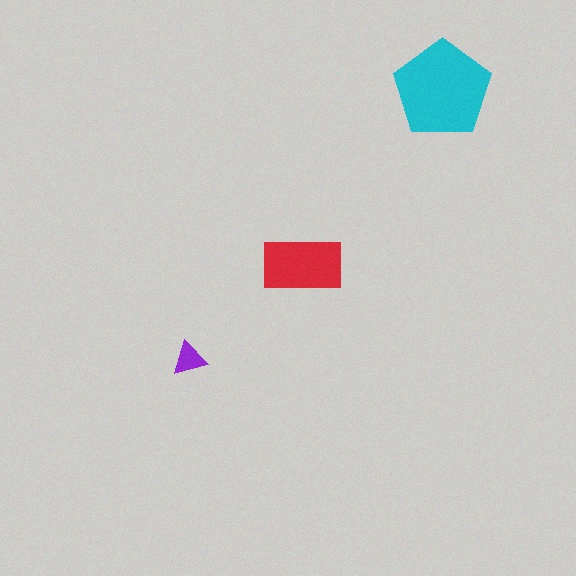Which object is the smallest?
The purple triangle.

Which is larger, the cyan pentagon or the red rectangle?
The cyan pentagon.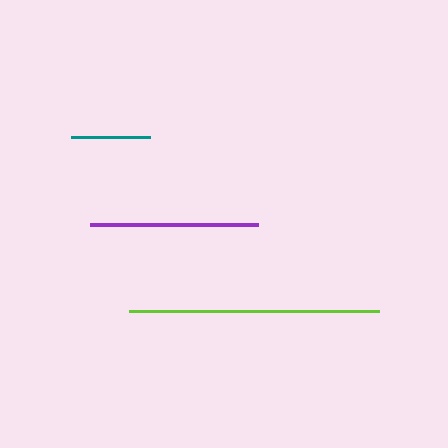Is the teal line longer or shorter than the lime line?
The lime line is longer than the teal line.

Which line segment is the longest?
The lime line is the longest at approximately 250 pixels.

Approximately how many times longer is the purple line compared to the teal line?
The purple line is approximately 2.1 times the length of the teal line.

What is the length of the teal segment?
The teal segment is approximately 78 pixels long.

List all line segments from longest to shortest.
From longest to shortest: lime, purple, teal.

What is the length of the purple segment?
The purple segment is approximately 168 pixels long.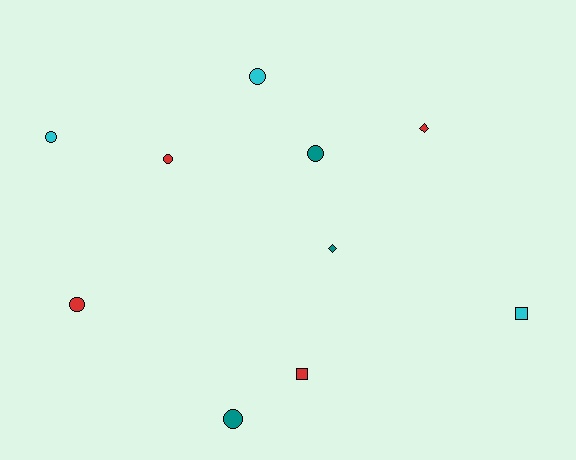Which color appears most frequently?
Red, with 4 objects.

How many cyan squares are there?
There is 1 cyan square.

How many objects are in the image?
There are 10 objects.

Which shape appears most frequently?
Circle, with 6 objects.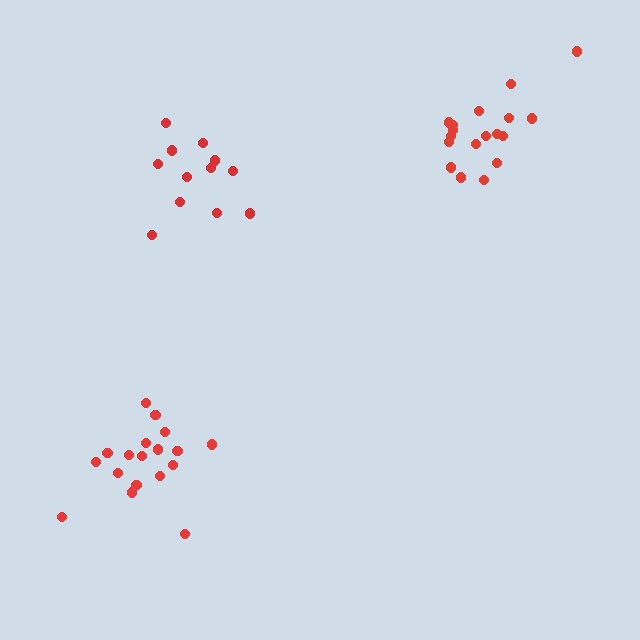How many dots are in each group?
Group 1: 18 dots, Group 2: 18 dots, Group 3: 12 dots (48 total).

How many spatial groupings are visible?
There are 3 spatial groupings.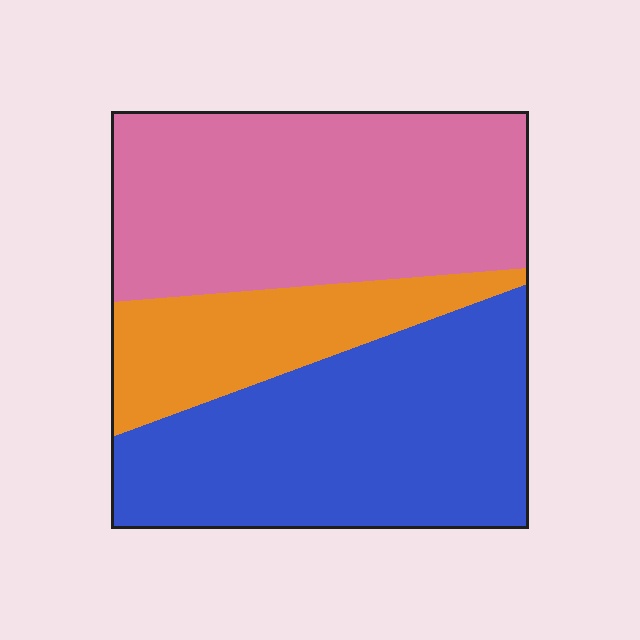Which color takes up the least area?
Orange, at roughly 20%.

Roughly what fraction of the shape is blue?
Blue takes up between a quarter and a half of the shape.